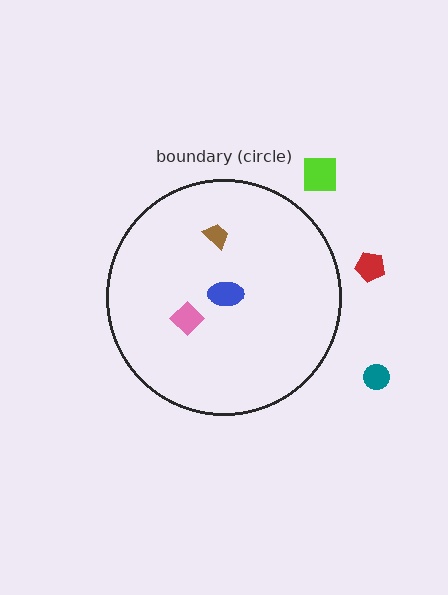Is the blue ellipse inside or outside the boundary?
Inside.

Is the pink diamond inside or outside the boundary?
Inside.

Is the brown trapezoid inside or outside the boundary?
Inside.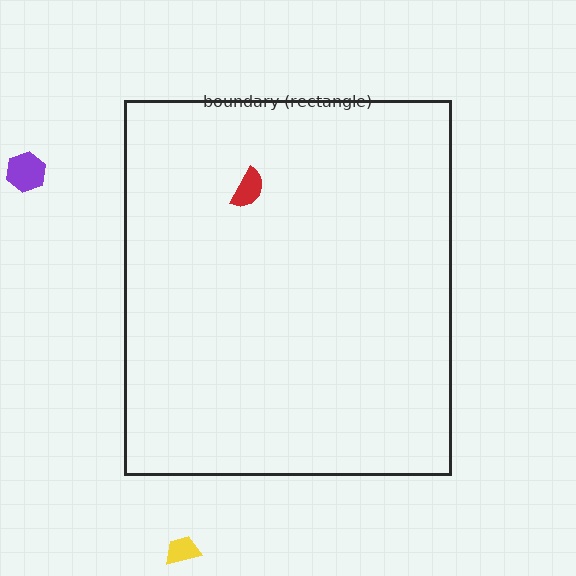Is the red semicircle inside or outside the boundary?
Inside.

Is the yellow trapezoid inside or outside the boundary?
Outside.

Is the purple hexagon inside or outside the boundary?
Outside.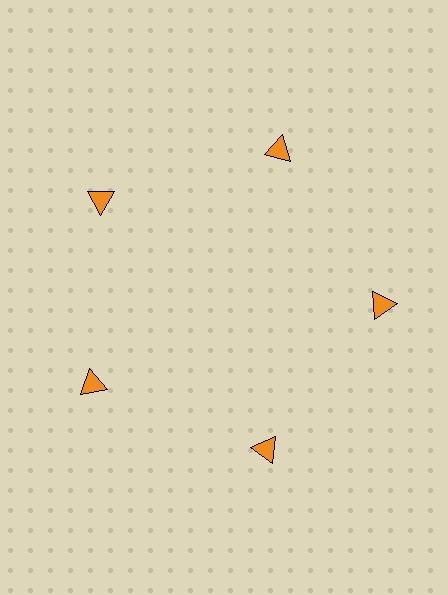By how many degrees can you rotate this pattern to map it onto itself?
The pattern maps onto itself every 72 degrees of rotation.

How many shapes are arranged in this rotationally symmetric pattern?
There are 5 shapes, arranged in 5 groups of 1.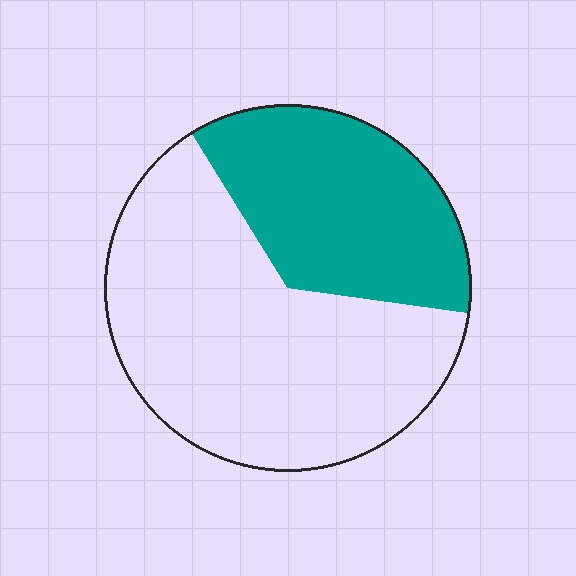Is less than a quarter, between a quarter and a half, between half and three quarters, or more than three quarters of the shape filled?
Between a quarter and a half.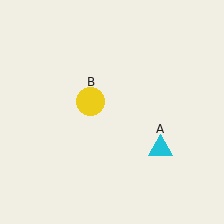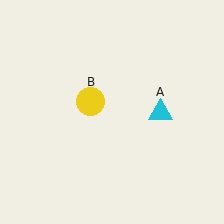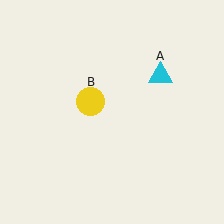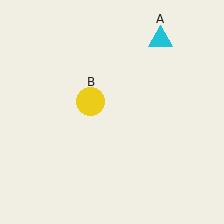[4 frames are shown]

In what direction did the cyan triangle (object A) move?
The cyan triangle (object A) moved up.